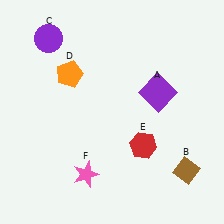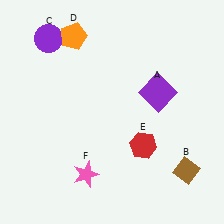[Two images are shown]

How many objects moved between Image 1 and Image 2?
1 object moved between the two images.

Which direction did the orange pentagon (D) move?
The orange pentagon (D) moved up.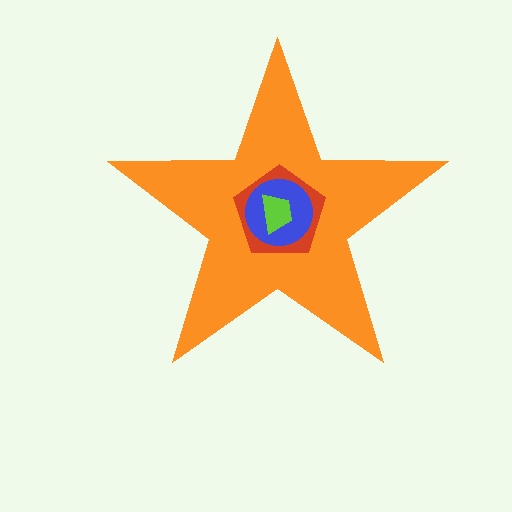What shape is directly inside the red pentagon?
The blue circle.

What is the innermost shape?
The lime trapezoid.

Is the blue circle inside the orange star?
Yes.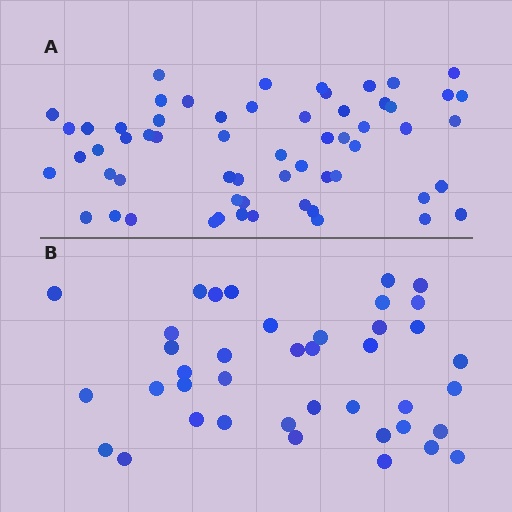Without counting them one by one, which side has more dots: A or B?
Region A (the top region) has more dots.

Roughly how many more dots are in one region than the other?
Region A has approximately 20 more dots than region B.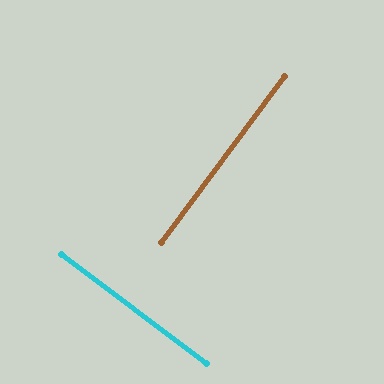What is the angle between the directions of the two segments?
Approximately 89 degrees.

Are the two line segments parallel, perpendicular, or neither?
Perpendicular — they meet at approximately 89°.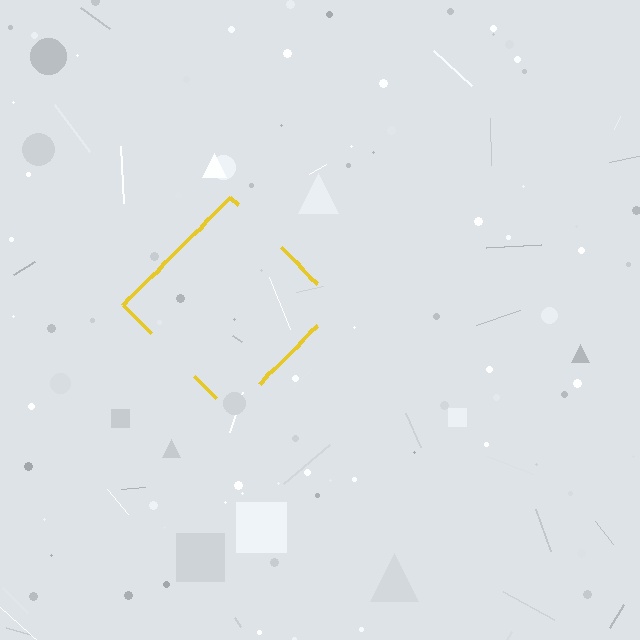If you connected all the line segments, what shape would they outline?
They would outline a diamond.